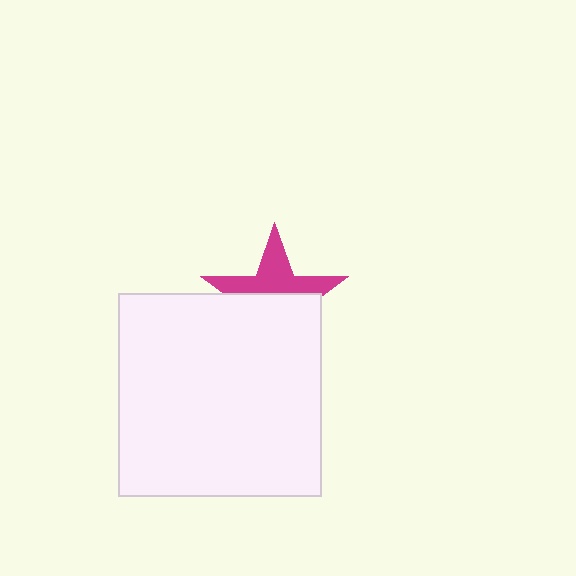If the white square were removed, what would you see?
You would see the complete magenta star.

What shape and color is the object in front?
The object in front is a white square.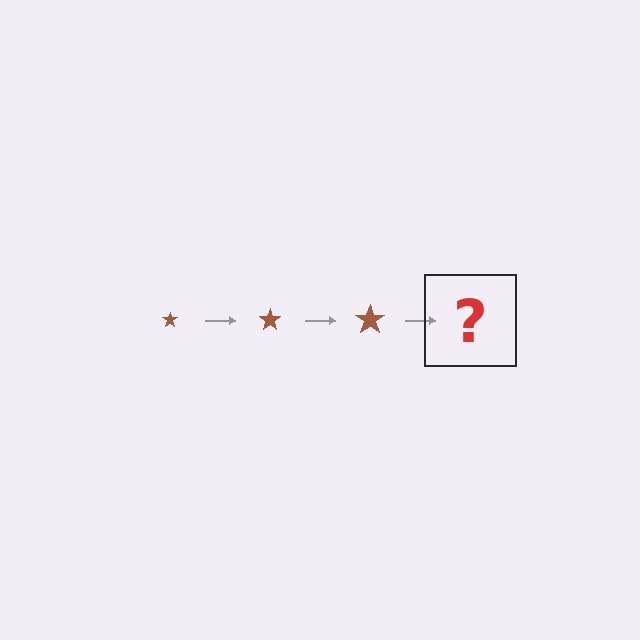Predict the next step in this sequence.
The next step is a brown star, larger than the previous one.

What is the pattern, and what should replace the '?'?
The pattern is that the star gets progressively larger each step. The '?' should be a brown star, larger than the previous one.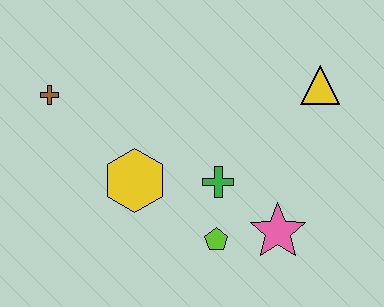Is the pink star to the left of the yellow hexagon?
No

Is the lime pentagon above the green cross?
No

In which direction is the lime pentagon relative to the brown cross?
The lime pentagon is to the right of the brown cross.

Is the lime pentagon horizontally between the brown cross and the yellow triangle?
Yes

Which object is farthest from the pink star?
The brown cross is farthest from the pink star.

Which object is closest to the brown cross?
The yellow hexagon is closest to the brown cross.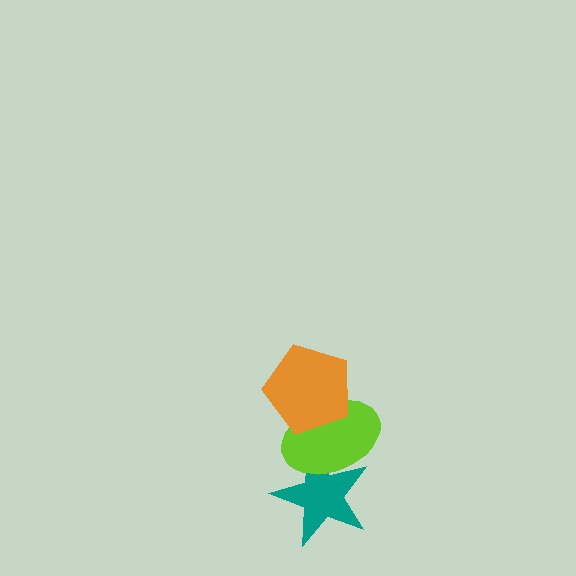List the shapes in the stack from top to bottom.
From top to bottom: the orange pentagon, the lime ellipse, the teal star.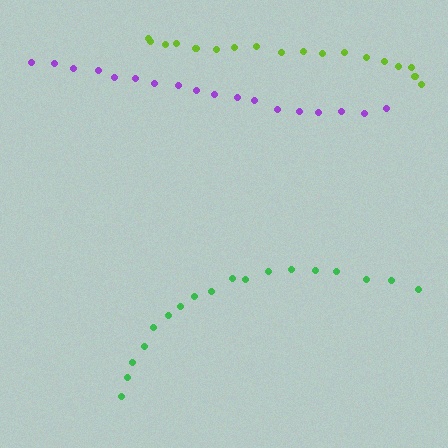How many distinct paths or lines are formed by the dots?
There are 3 distinct paths.